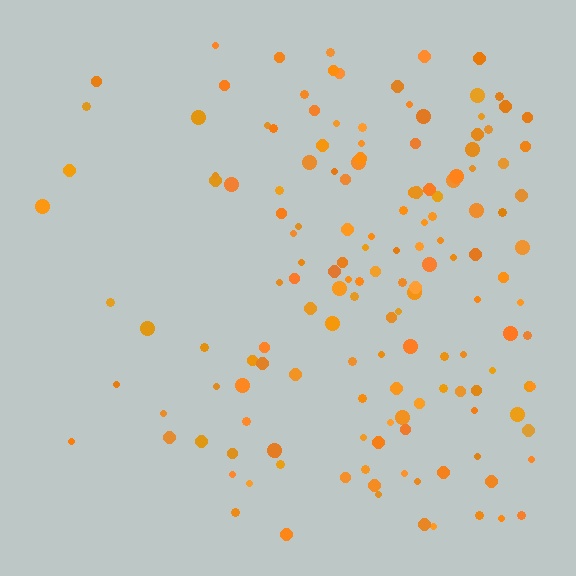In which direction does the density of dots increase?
From left to right, with the right side densest.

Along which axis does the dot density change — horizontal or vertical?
Horizontal.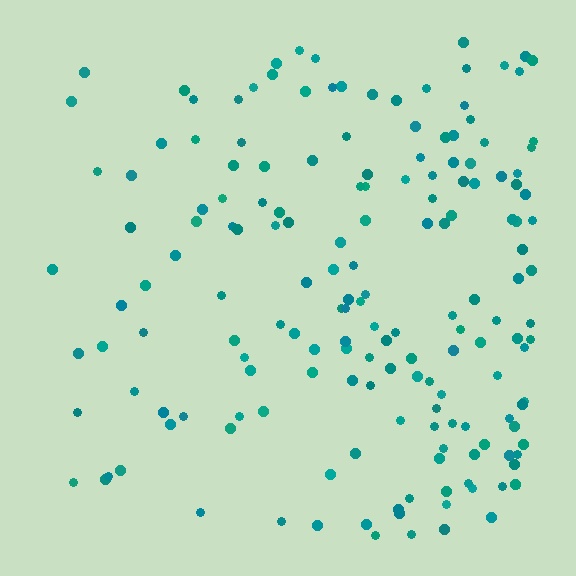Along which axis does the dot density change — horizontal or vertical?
Horizontal.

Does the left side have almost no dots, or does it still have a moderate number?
Still a moderate number, just noticeably fewer than the right.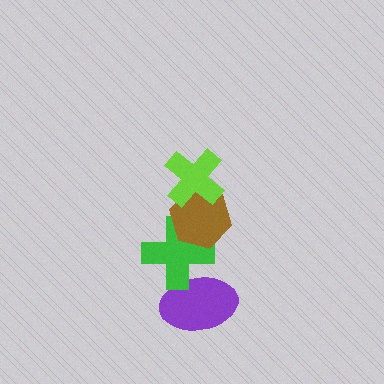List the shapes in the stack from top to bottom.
From top to bottom: the lime cross, the brown hexagon, the green cross, the purple ellipse.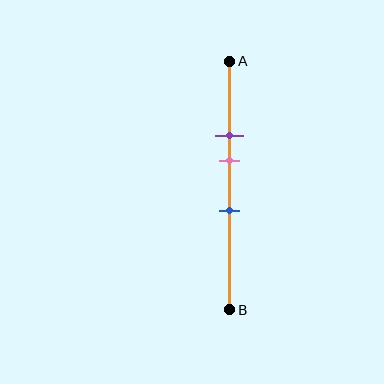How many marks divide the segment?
There are 3 marks dividing the segment.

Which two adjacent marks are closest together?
The purple and pink marks are the closest adjacent pair.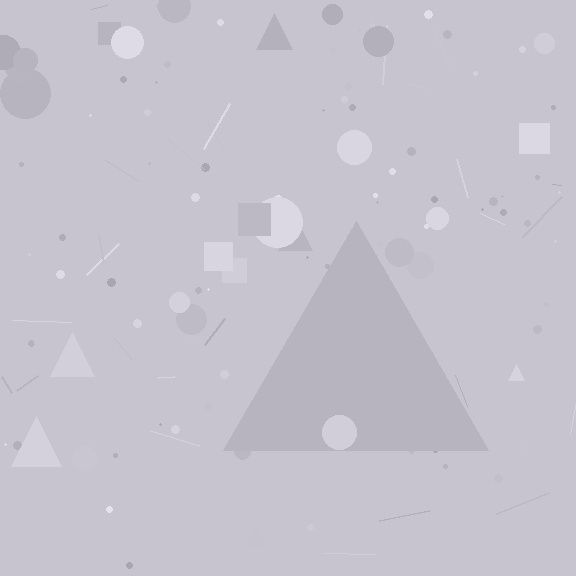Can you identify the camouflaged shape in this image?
The camouflaged shape is a triangle.